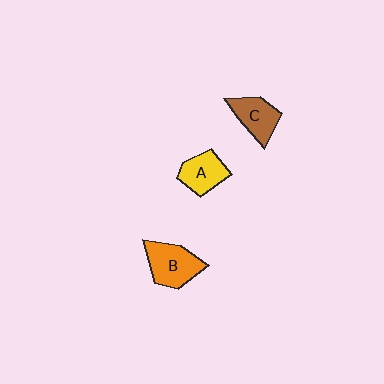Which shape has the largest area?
Shape B (orange).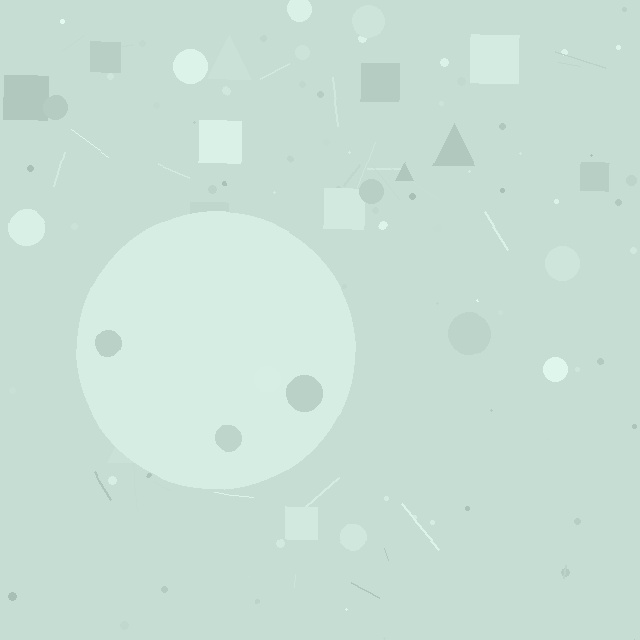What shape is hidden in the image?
A circle is hidden in the image.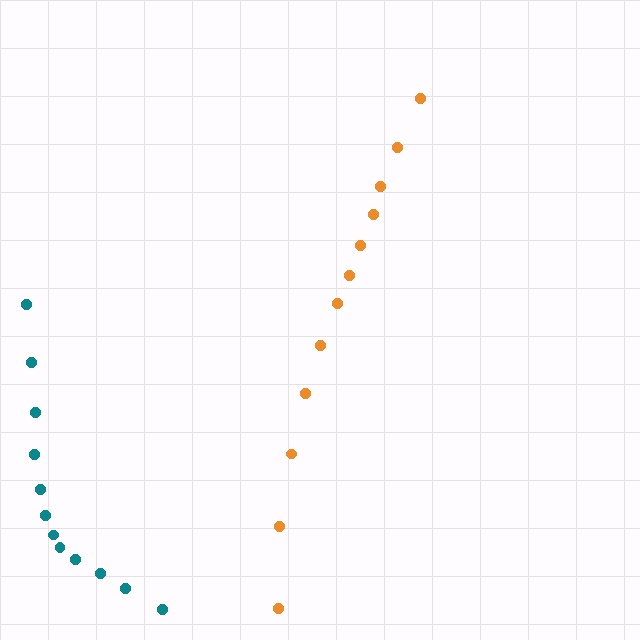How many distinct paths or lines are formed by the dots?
There are 2 distinct paths.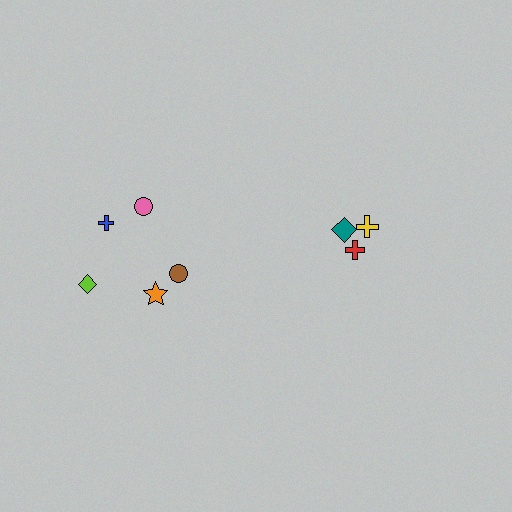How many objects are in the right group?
There are 3 objects.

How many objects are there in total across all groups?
There are 8 objects.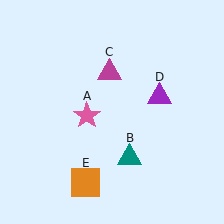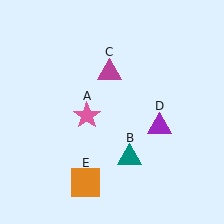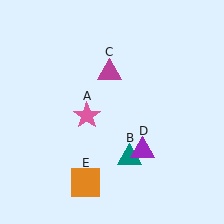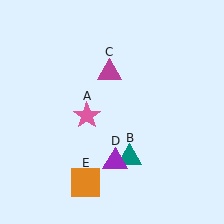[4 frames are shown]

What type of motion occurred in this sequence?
The purple triangle (object D) rotated clockwise around the center of the scene.